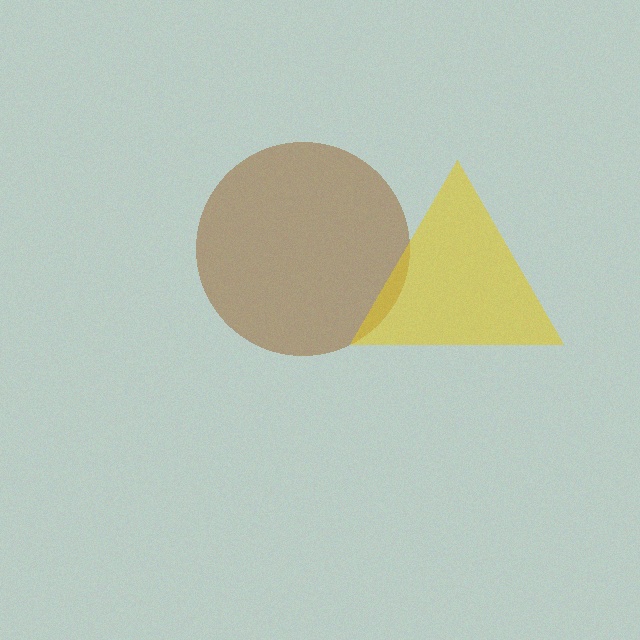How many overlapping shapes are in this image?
There are 2 overlapping shapes in the image.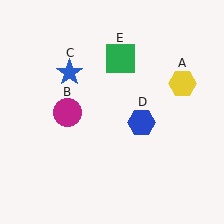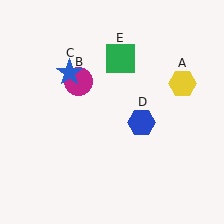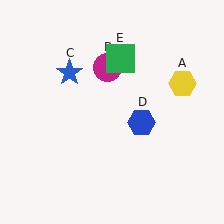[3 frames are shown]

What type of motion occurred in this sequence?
The magenta circle (object B) rotated clockwise around the center of the scene.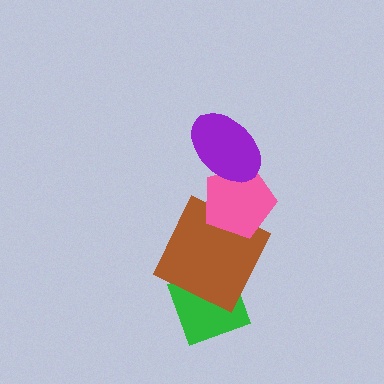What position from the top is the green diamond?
The green diamond is 4th from the top.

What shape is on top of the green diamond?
The brown square is on top of the green diamond.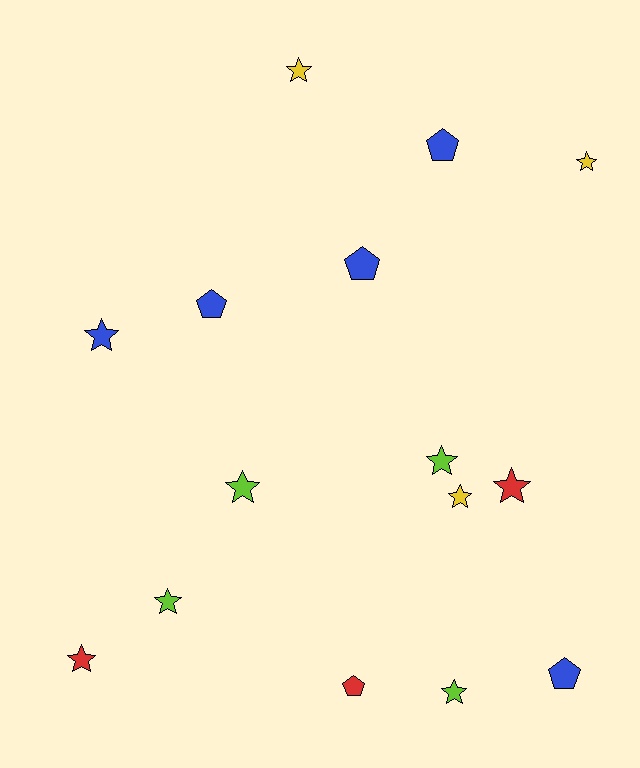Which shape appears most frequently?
Star, with 10 objects.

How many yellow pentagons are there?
There are no yellow pentagons.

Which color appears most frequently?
Blue, with 5 objects.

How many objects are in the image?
There are 15 objects.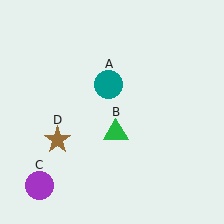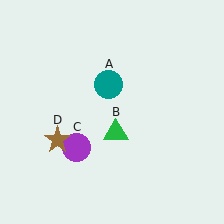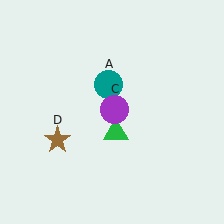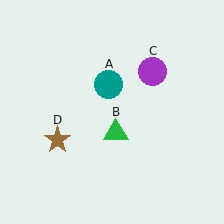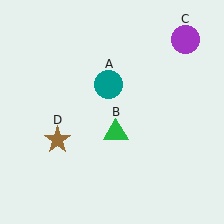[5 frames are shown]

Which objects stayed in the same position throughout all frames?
Teal circle (object A) and green triangle (object B) and brown star (object D) remained stationary.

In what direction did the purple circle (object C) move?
The purple circle (object C) moved up and to the right.